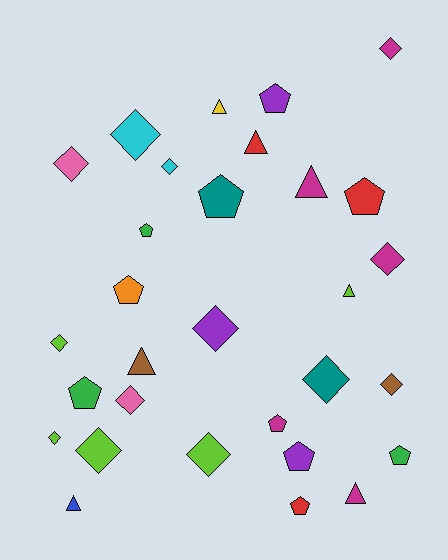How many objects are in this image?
There are 30 objects.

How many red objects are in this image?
There are 3 red objects.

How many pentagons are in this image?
There are 10 pentagons.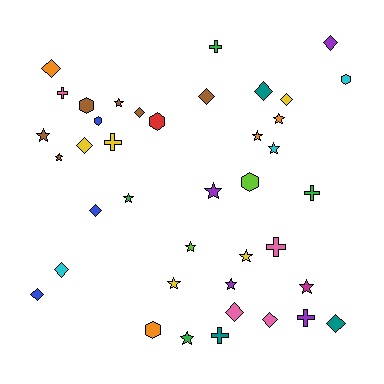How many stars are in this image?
There are 14 stars.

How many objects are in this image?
There are 40 objects.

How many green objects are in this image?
There are 4 green objects.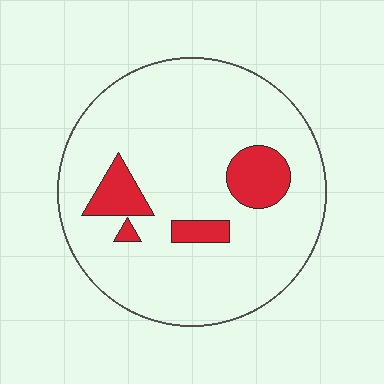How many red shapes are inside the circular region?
4.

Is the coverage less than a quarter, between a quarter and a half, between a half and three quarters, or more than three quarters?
Less than a quarter.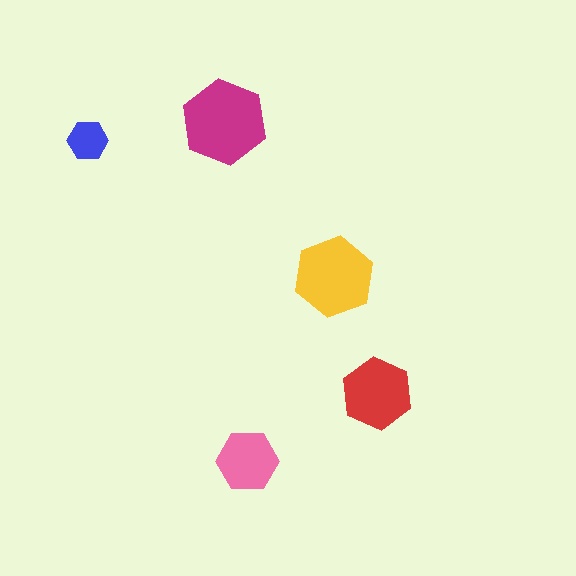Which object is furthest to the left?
The blue hexagon is leftmost.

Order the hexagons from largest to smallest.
the magenta one, the yellow one, the red one, the pink one, the blue one.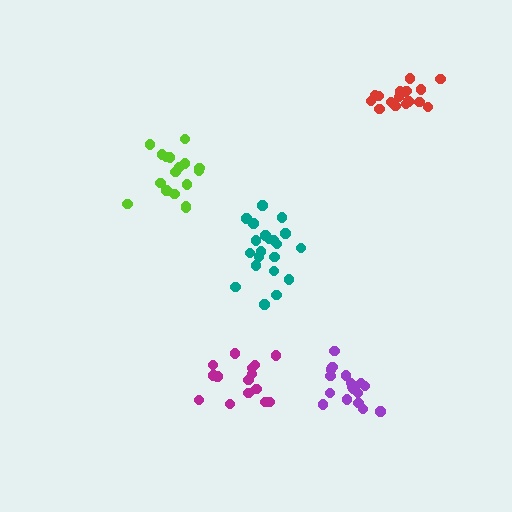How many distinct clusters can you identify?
There are 5 distinct clusters.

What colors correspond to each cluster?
The clusters are colored: teal, magenta, red, purple, lime.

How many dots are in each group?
Group 1: 21 dots, Group 2: 15 dots, Group 3: 17 dots, Group 4: 17 dots, Group 5: 17 dots (87 total).